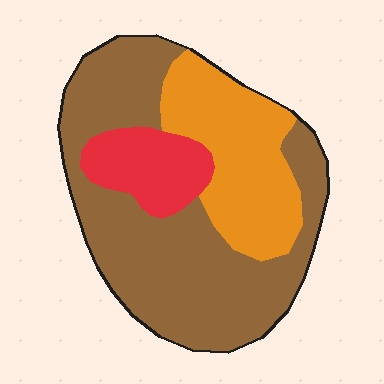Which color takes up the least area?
Red, at roughly 15%.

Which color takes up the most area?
Brown, at roughly 60%.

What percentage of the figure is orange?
Orange covers around 30% of the figure.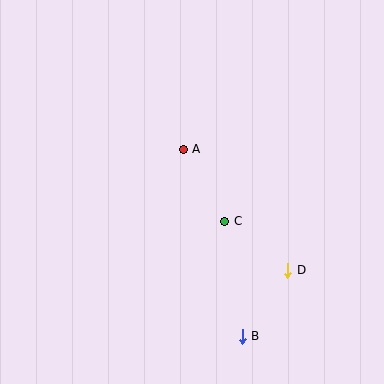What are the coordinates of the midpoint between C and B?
The midpoint between C and B is at (234, 279).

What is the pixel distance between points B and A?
The distance between B and A is 196 pixels.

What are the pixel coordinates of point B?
Point B is at (242, 336).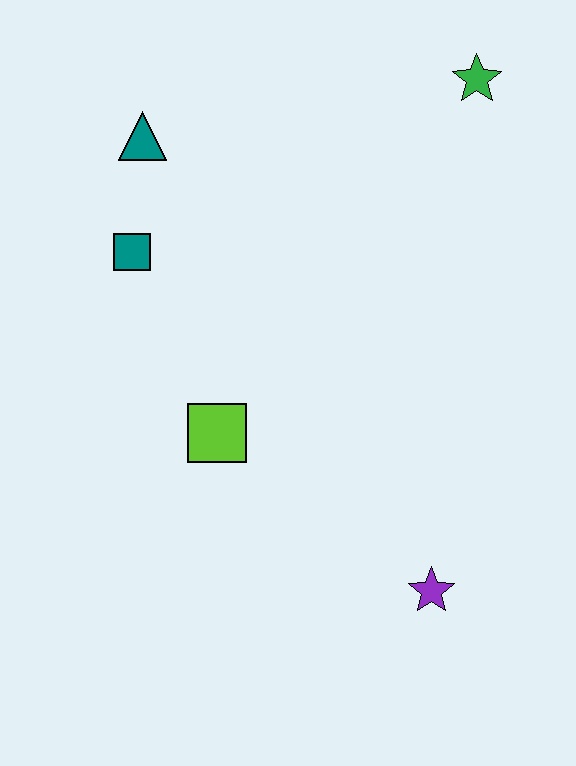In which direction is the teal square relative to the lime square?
The teal square is above the lime square.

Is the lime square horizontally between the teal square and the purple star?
Yes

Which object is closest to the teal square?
The teal triangle is closest to the teal square.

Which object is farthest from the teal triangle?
The purple star is farthest from the teal triangle.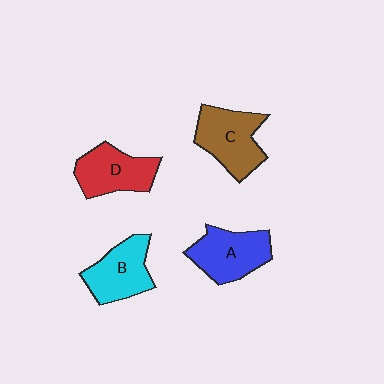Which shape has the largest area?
Shape C (brown).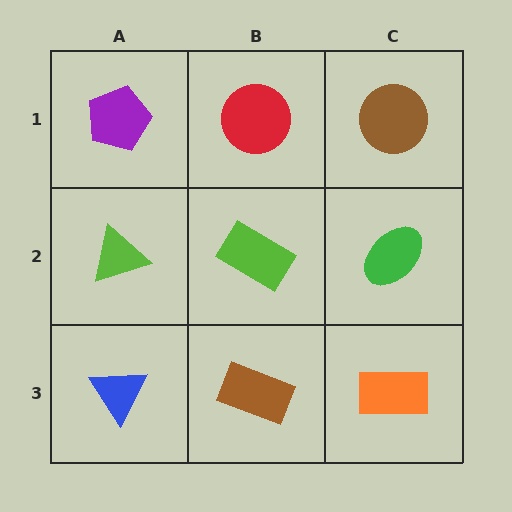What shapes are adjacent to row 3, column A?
A lime triangle (row 2, column A), a brown rectangle (row 3, column B).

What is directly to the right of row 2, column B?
A green ellipse.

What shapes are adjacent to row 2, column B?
A red circle (row 1, column B), a brown rectangle (row 3, column B), a lime triangle (row 2, column A), a green ellipse (row 2, column C).